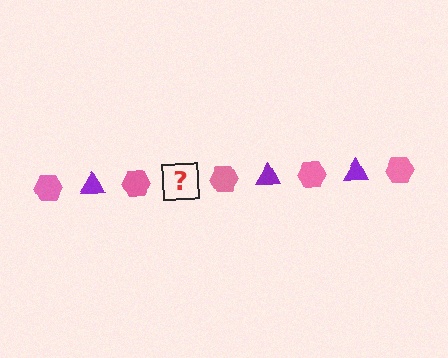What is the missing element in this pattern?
The missing element is a purple triangle.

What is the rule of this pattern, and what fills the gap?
The rule is that the pattern alternates between pink hexagon and purple triangle. The gap should be filled with a purple triangle.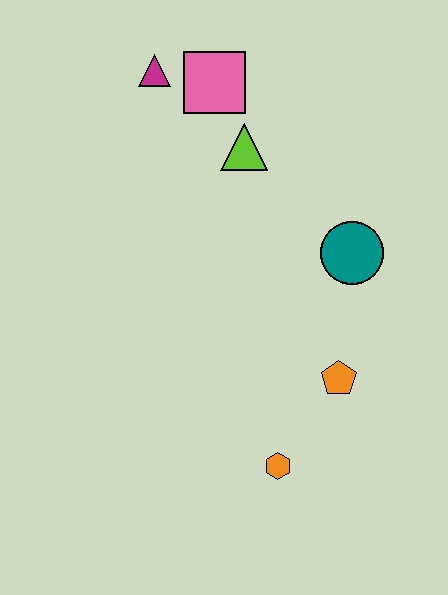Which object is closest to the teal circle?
The orange pentagon is closest to the teal circle.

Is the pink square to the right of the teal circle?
No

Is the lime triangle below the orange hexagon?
No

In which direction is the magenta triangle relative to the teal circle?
The magenta triangle is to the left of the teal circle.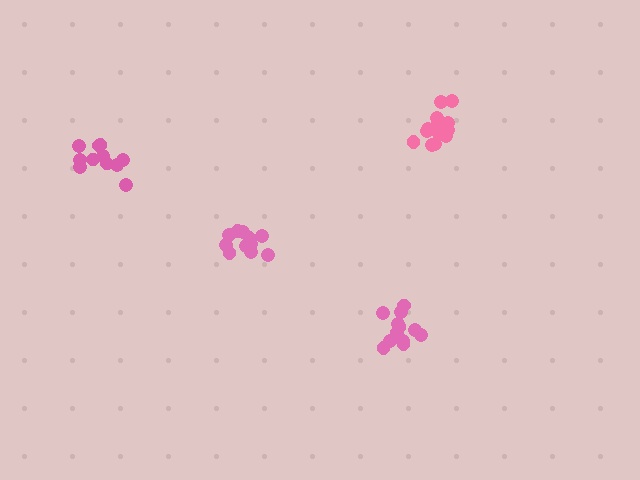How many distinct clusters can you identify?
There are 4 distinct clusters.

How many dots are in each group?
Group 1: 11 dots, Group 2: 11 dots, Group 3: 13 dots, Group 4: 16 dots (51 total).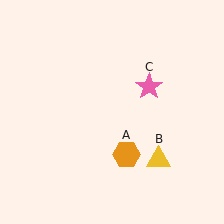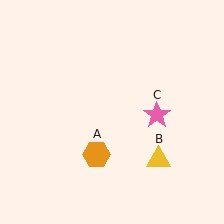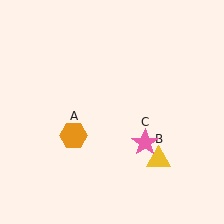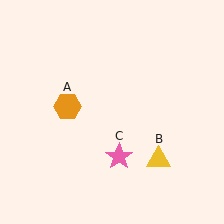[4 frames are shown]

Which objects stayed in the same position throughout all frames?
Yellow triangle (object B) remained stationary.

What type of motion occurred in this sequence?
The orange hexagon (object A), pink star (object C) rotated clockwise around the center of the scene.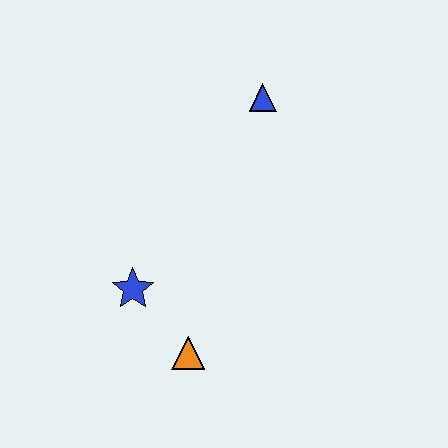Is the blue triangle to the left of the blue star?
No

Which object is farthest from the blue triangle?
The orange triangle is farthest from the blue triangle.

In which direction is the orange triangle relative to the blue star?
The orange triangle is below the blue star.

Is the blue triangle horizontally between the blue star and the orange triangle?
No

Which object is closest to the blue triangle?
The blue star is closest to the blue triangle.